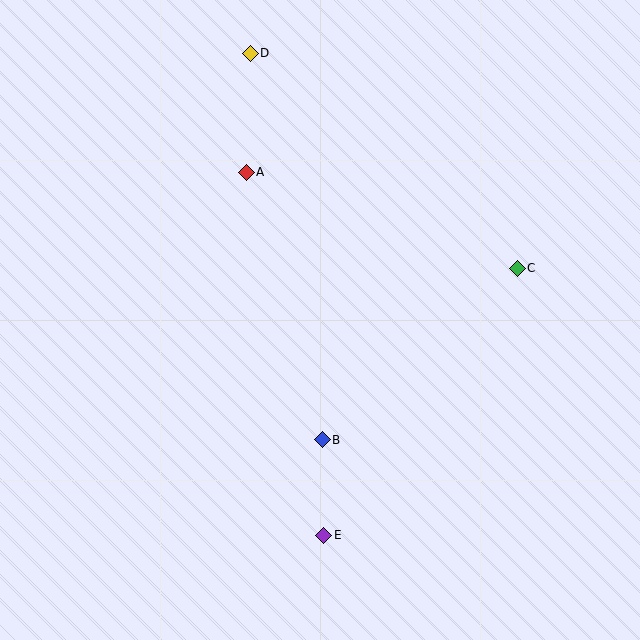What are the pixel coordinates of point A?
Point A is at (246, 172).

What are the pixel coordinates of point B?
Point B is at (322, 440).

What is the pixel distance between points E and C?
The distance between E and C is 329 pixels.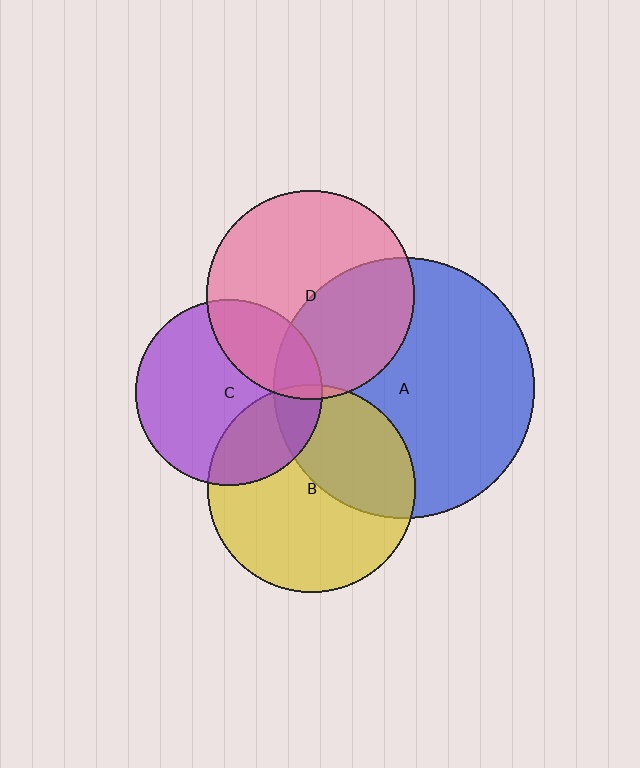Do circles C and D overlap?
Yes.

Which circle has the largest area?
Circle A (blue).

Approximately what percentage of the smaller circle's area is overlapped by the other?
Approximately 25%.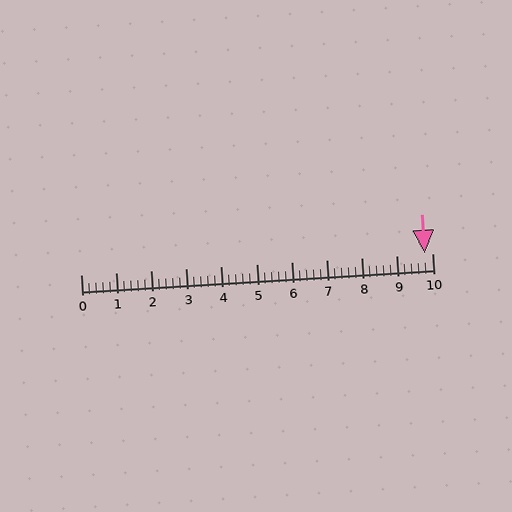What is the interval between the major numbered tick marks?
The major tick marks are spaced 1 units apart.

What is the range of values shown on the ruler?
The ruler shows values from 0 to 10.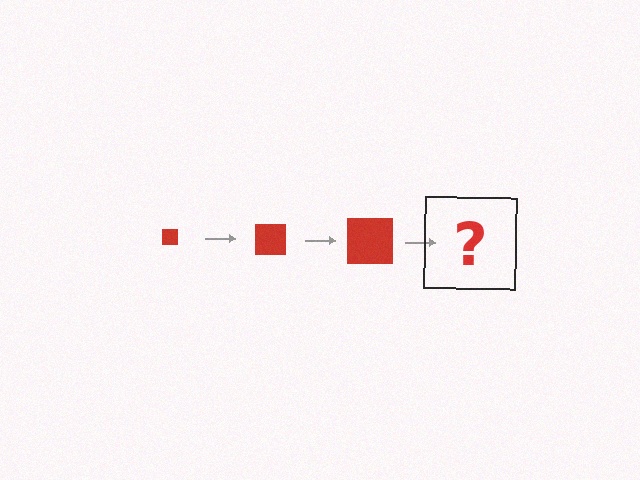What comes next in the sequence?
The next element should be a red square, larger than the previous one.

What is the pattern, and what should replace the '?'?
The pattern is that the square gets progressively larger each step. The '?' should be a red square, larger than the previous one.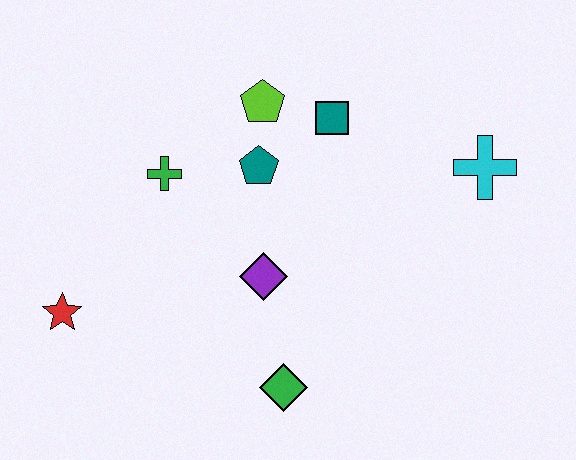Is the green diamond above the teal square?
No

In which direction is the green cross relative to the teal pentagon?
The green cross is to the left of the teal pentagon.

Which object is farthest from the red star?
The cyan cross is farthest from the red star.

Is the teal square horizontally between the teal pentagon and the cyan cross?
Yes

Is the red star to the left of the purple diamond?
Yes